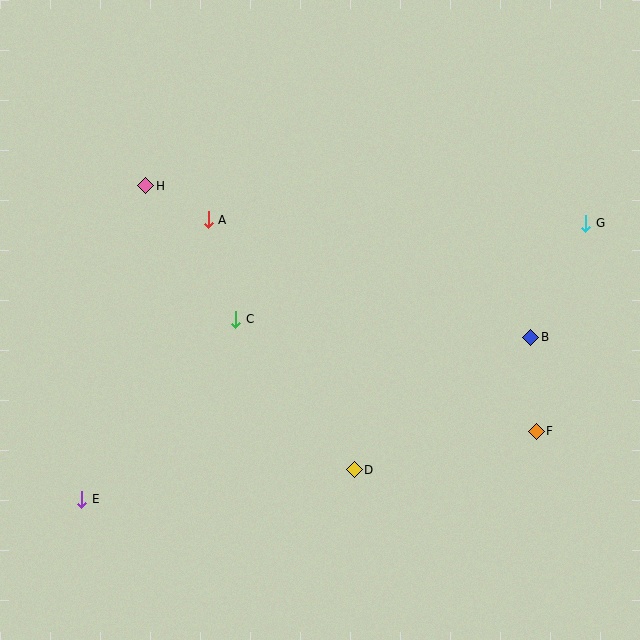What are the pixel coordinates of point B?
Point B is at (531, 337).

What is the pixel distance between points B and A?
The distance between B and A is 343 pixels.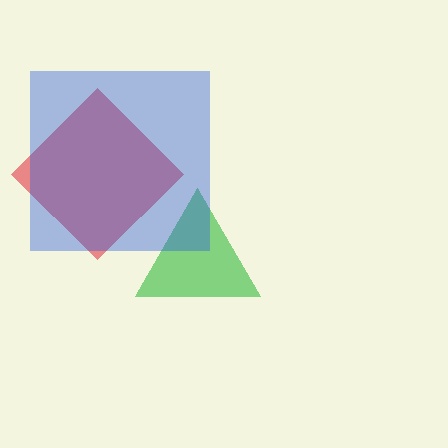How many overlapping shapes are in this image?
There are 3 overlapping shapes in the image.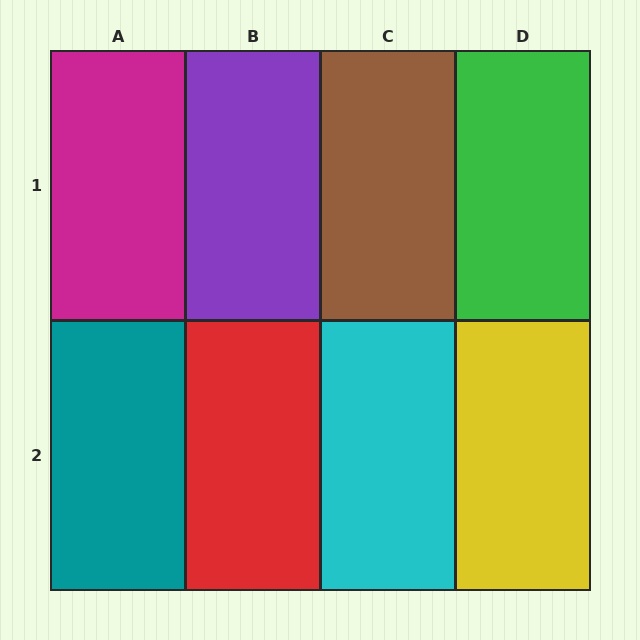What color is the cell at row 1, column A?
Magenta.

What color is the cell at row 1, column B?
Purple.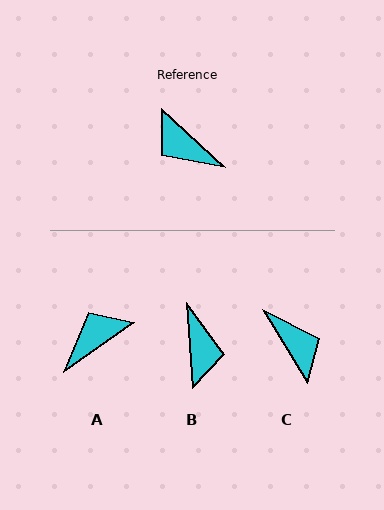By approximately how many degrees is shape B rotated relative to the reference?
Approximately 136 degrees counter-clockwise.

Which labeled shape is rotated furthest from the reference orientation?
C, about 164 degrees away.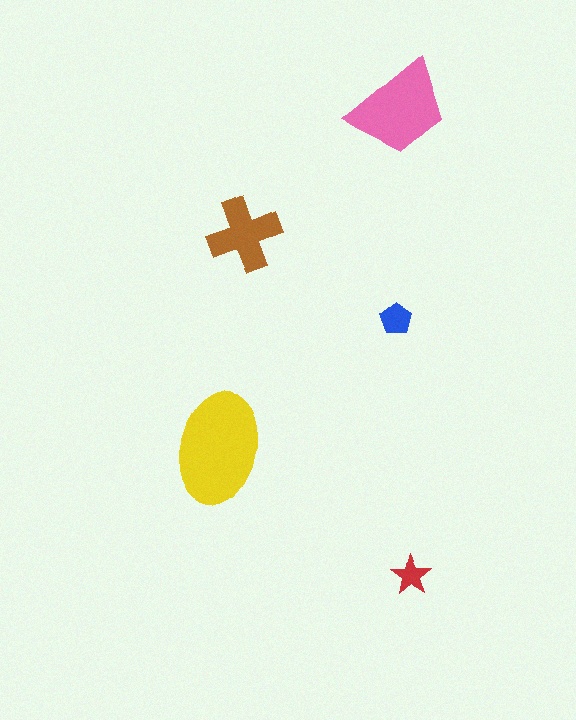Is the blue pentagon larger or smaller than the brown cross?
Smaller.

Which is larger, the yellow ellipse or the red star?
The yellow ellipse.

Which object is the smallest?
The red star.